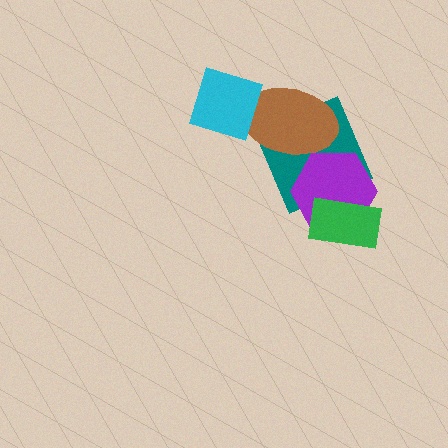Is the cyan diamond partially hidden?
No, no other shape covers it.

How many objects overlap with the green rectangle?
1 object overlaps with the green rectangle.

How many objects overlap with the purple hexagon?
3 objects overlap with the purple hexagon.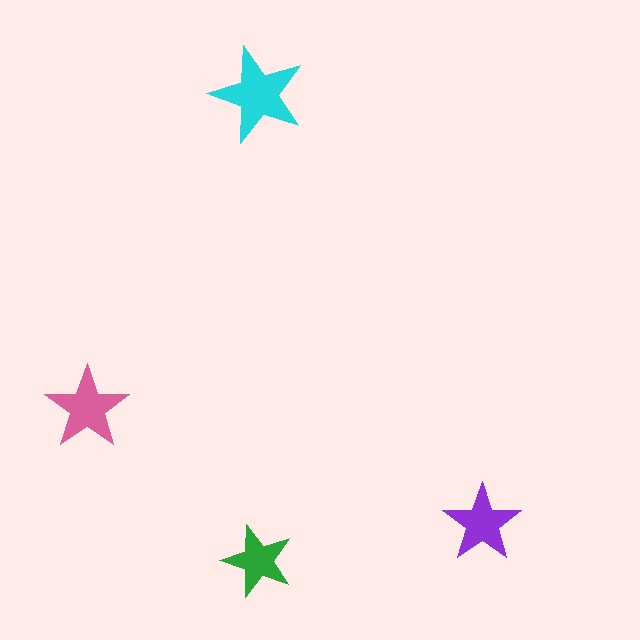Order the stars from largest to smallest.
the cyan one, the pink one, the purple one, the green one.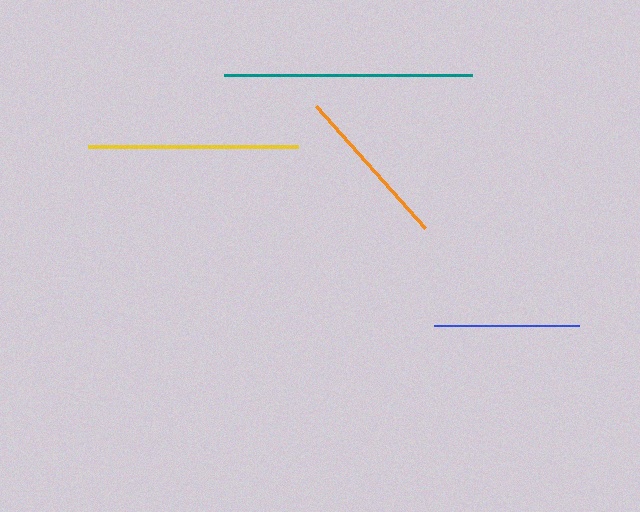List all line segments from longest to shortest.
From longest to shortest: teal, yellow, orange, blue.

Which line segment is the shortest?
The blue line is the shortest at approximately 145 pixels.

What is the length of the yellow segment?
The yellow segment is approximately 211 pixels long.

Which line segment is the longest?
The teal line is the longest at approximately 248 pixels.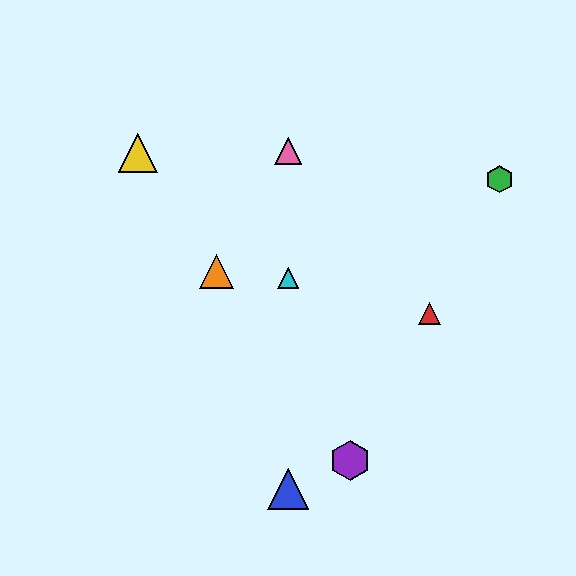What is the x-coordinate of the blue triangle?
The blue triangle is at x≈288.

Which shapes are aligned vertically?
The blue triangle, the cyan triangle, the pink triangle are aligned vertically.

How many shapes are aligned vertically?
3 shapes (the blue triangle, the cyan triangle, the pink triangle) are aligned vertically.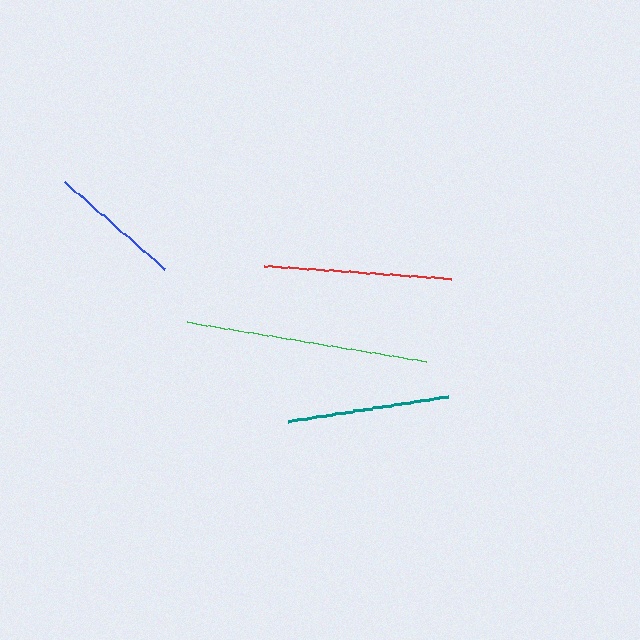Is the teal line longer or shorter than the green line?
The green line is longer than the teal line.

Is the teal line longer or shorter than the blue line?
The teal line is longer than the blue line.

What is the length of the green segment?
The green segment is approximately 243 pixels long.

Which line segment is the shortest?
The blue line is the shortest at approximately 133 pixels.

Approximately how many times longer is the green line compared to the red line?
The green line is approximately 1.3 times the length of the red line.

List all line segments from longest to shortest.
From longest to shortest: green, red, teal, blue.